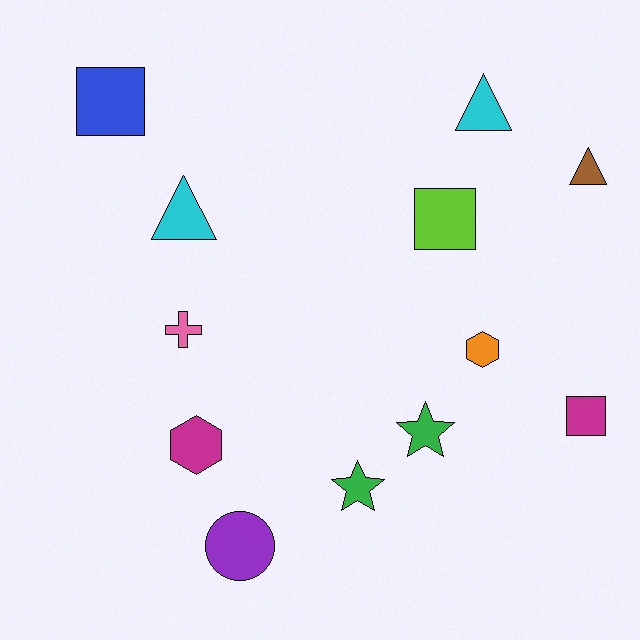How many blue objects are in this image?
There is 1 blue object.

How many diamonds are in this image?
There are no diamonds.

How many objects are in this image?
There are 12 objects.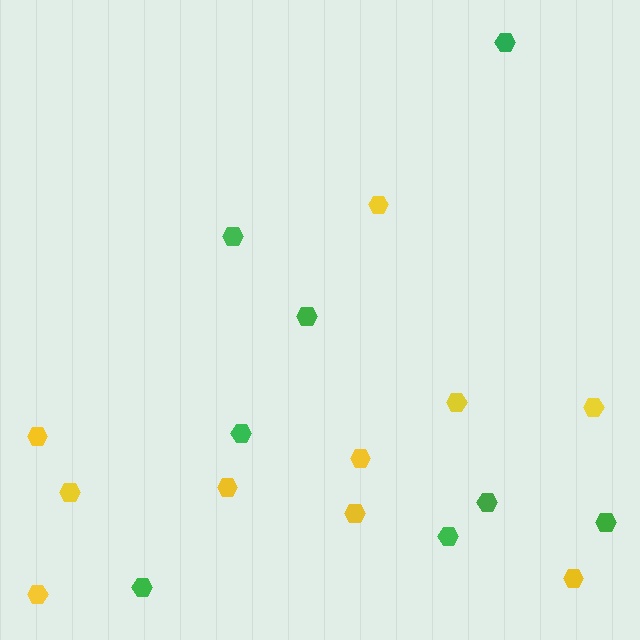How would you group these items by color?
There are 2 groups: one group of yellow hexagons (10) and one group of green hexagons (8).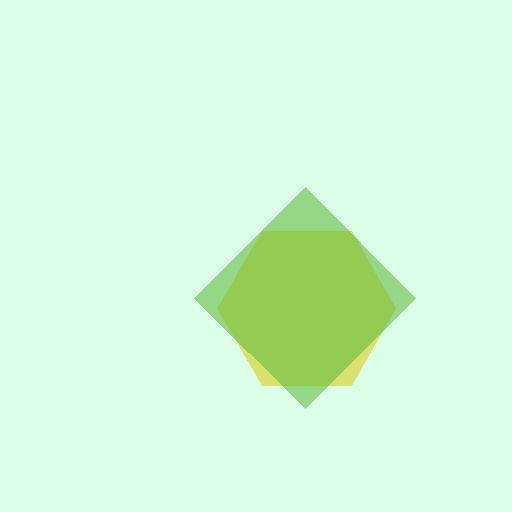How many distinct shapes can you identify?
There are 2 distinct shapes: a yellow hexagon, a lime diamond.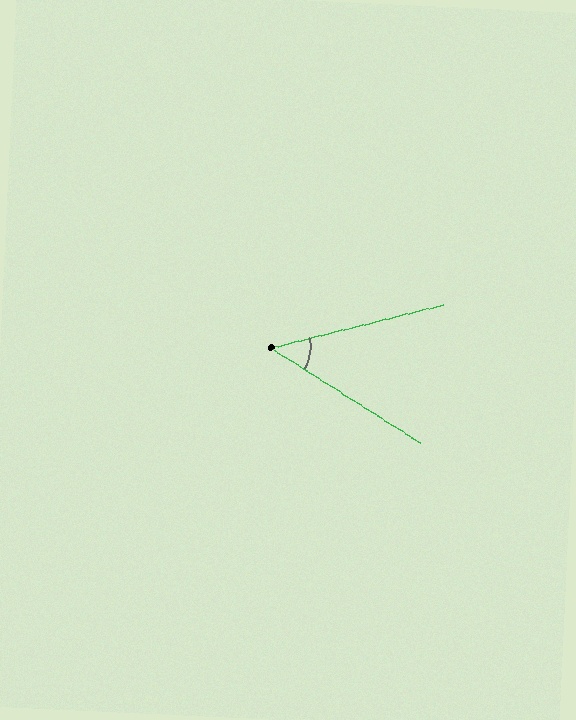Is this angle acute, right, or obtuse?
It is acute.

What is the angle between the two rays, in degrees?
Approximately 46 degrees.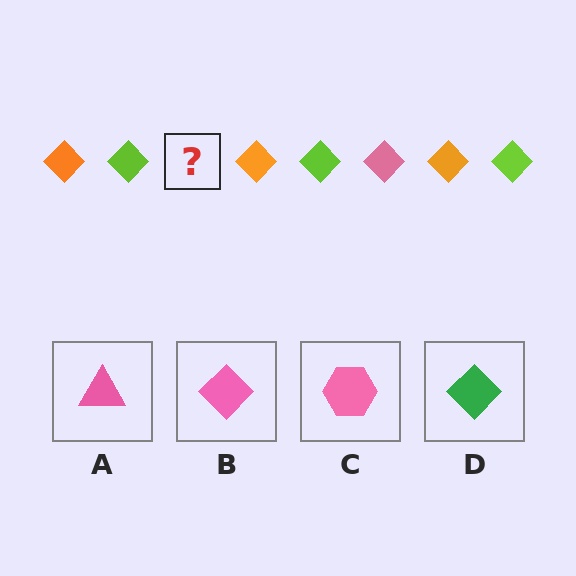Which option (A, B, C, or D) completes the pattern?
B.